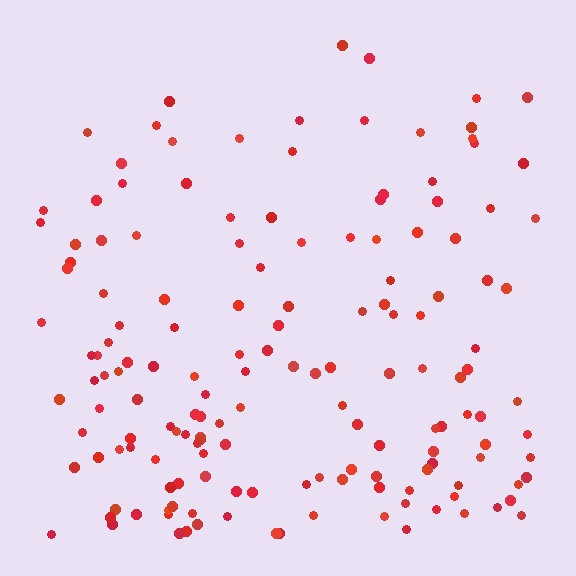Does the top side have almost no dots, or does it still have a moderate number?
Still a moderate number, just noticeably fewer than the bottom.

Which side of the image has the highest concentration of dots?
The bottom.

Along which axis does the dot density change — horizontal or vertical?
Vertical.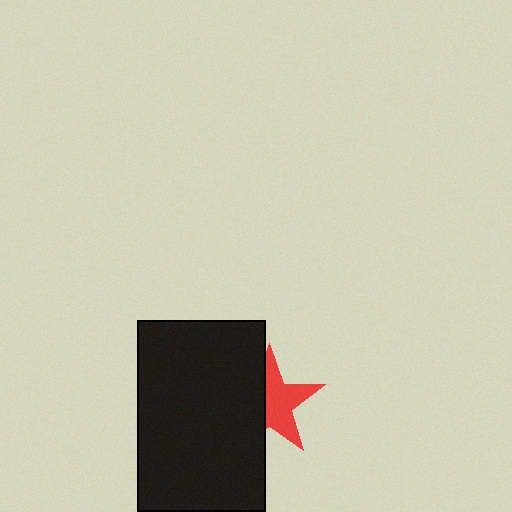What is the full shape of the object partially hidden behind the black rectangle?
The partially hidden object is a red star.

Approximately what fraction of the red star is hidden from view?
Roughly 43% of the red star is hidden behind the black rectangle.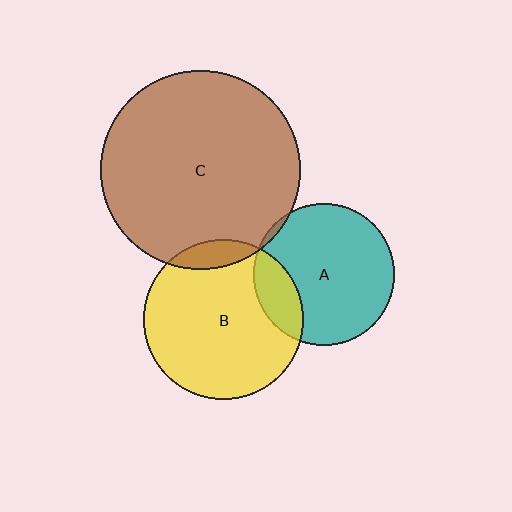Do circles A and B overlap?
Yes.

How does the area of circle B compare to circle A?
Approximately 1.3 times.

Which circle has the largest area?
Circle C (brown).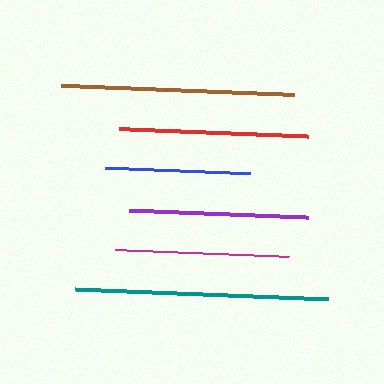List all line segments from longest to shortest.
From longest to shortest: teal, brown, red, purple, magenta, blue.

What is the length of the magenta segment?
The magenta segment is approximately 174 pixels long.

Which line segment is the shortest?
The blue line is the shortest at approximately 145 pixels.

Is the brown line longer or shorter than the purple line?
The brown line is longer than the purple line.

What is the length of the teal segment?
The teal segment is approximately 254 pixels long.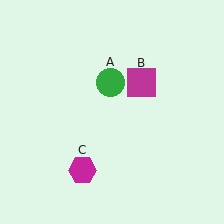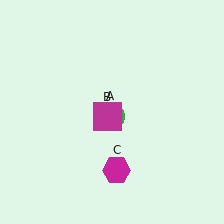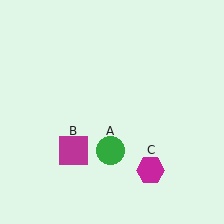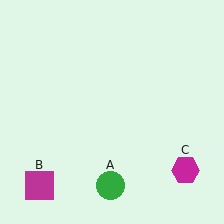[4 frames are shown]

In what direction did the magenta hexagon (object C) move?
The magenta hexagon (object C) moved right.